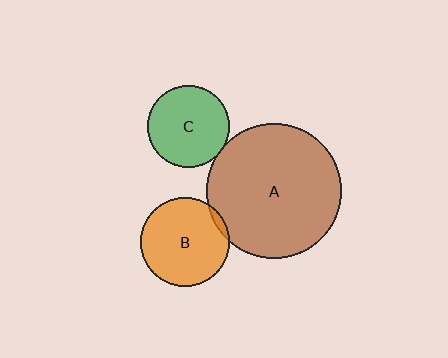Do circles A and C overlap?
Yes.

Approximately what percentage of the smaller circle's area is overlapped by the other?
Approximately 5%.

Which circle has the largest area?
Circle A (brown).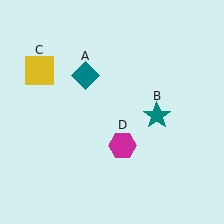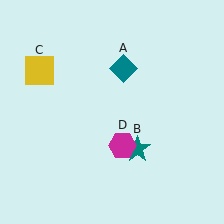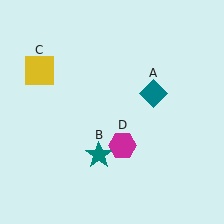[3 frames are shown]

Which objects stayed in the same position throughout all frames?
Yellow square (object C) and magenta hexagon (object D) remained stationary.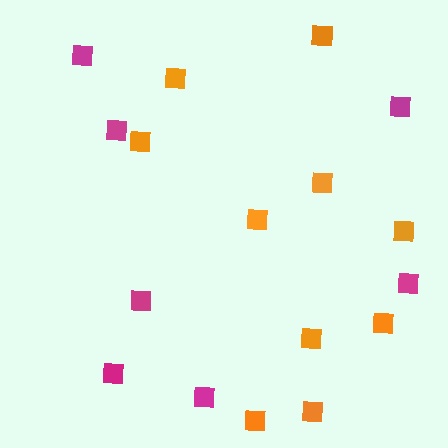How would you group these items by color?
There are 2 groups: one group of magenta squares (7) and one group of orange squares (10).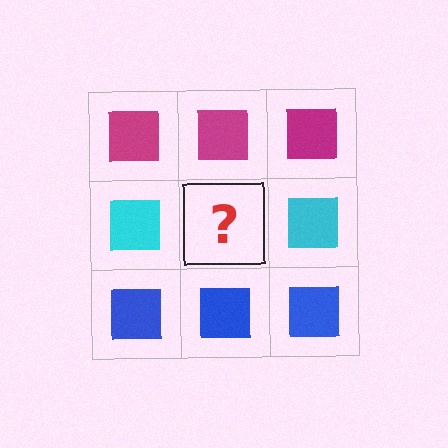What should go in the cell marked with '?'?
The missing cell should contain a cyan square.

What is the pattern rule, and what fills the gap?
The rule is that each row has a consistent color. The gap should be filled with a cyan square.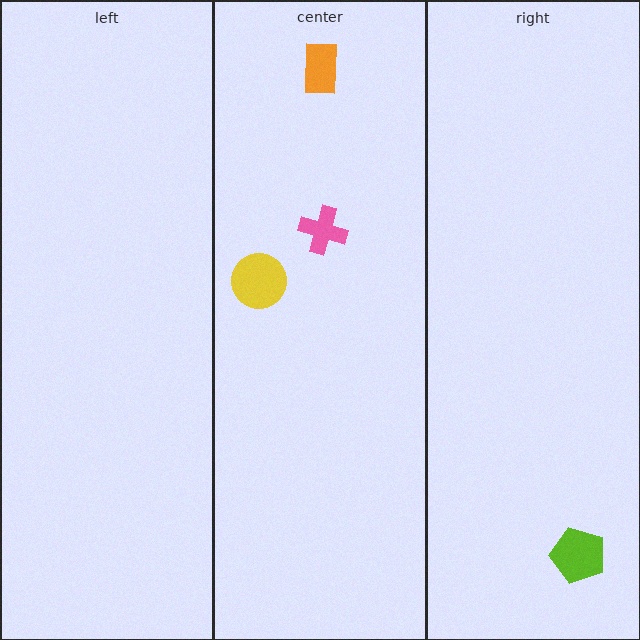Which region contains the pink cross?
The center region.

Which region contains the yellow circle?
The center region.